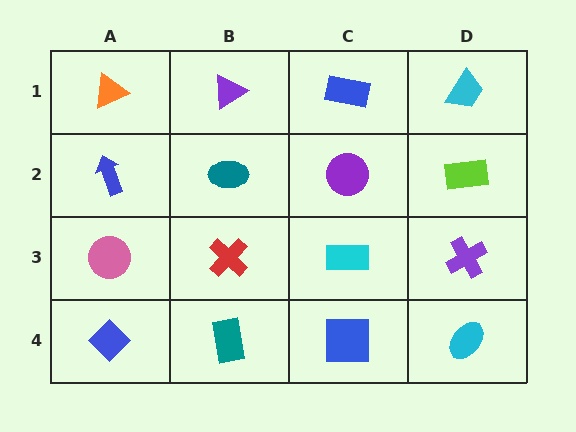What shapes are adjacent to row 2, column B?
A purple triangle (row 1, column B), a red cross (row 3, column B), a blue arrow (row 2, column A), a purple circle (row 2, column C).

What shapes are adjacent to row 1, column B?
A teal ellipse (row 2, column B), an orange triangle (row 1, column A), a blue rectangle (row 1, column C).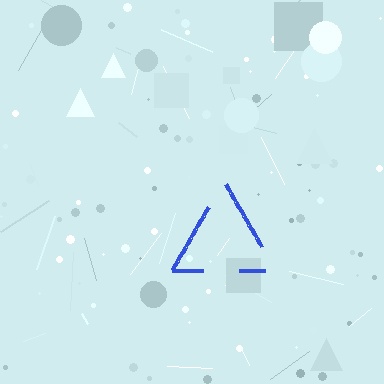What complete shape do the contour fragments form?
The contour fragments form a triangle.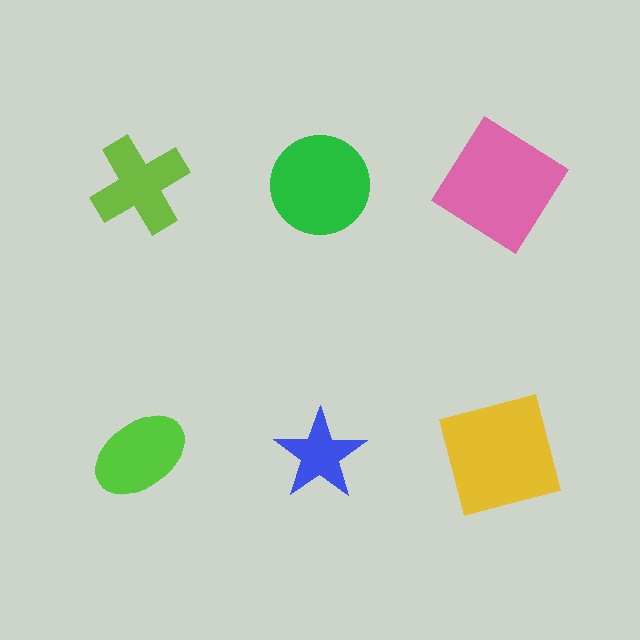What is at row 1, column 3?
A pink diamond.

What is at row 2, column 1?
A lime ellipse.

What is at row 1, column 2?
A green circle.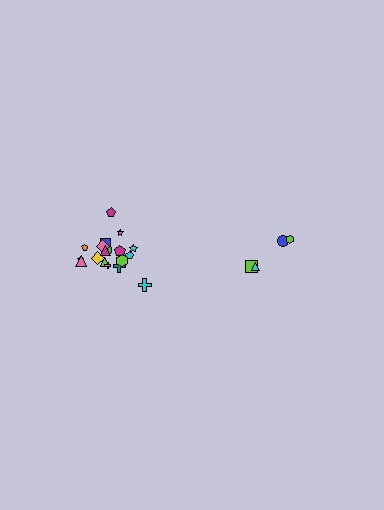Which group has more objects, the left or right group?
The left group.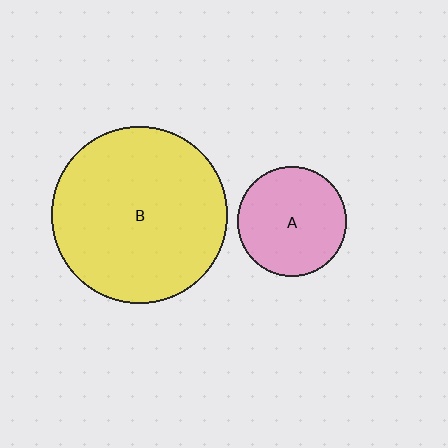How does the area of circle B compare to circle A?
Approximately 2.6 times.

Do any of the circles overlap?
No, none of the circles overlap.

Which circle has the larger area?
Circle B (yellow).